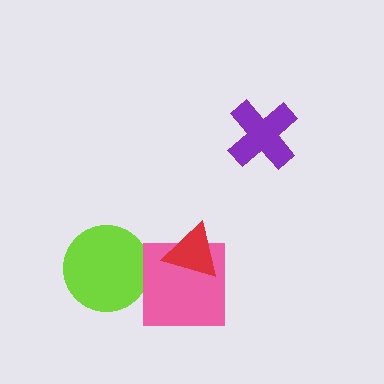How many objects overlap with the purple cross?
0 objects overlap with the purple cross.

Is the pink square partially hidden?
Yes, it is partially covered by another shape.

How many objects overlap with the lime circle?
0 objects overlap with the lime circle.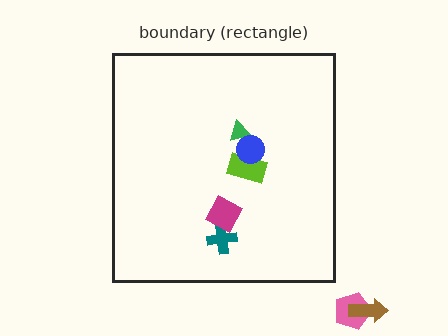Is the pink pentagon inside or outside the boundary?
Outside.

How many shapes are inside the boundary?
5 inside, 2 outside.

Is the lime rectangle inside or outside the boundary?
Inside.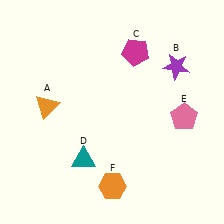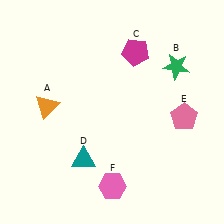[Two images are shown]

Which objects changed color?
B changed from purple to green. F changed from orange to pink.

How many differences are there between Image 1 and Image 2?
There are 2 differences between the two images.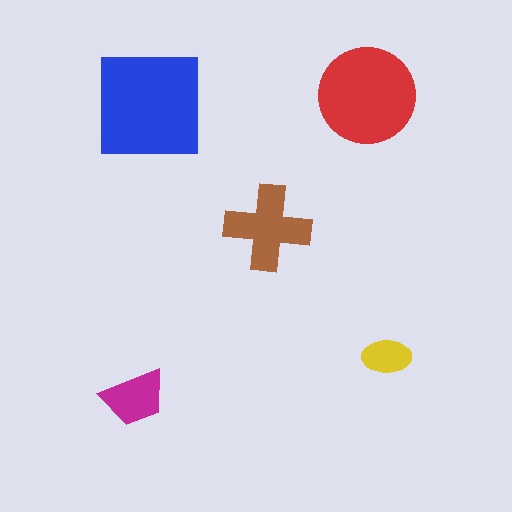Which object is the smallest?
The yellow ellipse.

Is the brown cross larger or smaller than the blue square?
Smaller.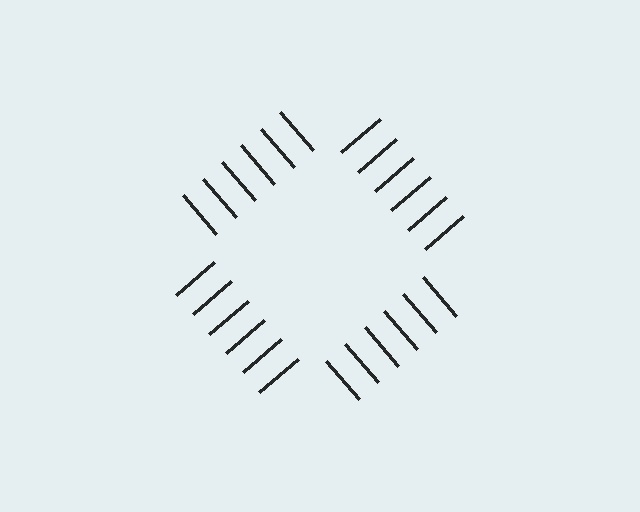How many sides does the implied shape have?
4 sides — the line-ends trace a square.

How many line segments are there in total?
24 — 6 along each of the 4 edges.